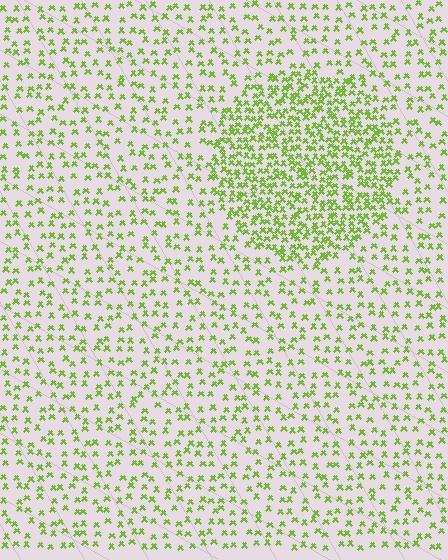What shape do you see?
I see a circle.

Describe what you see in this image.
The image contains small lime elements arranged at two different densities. A circle-shaped region is visible where the elements are more densely packed than the surrounding area.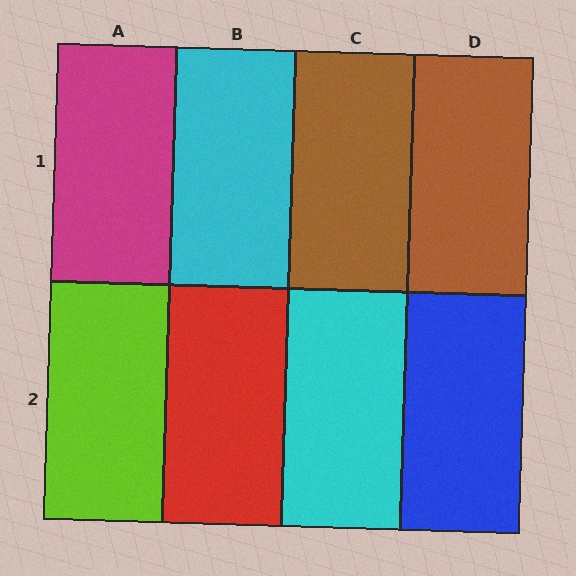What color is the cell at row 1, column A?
Magenta.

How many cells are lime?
1 cell is lime.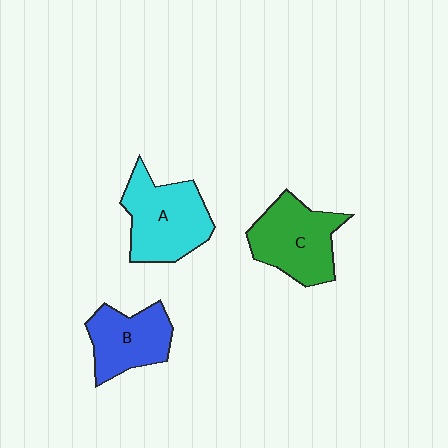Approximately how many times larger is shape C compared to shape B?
Approximately 1.2 times.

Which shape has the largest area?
Shape A (cyan).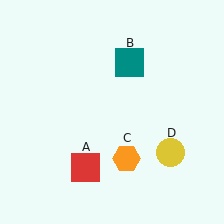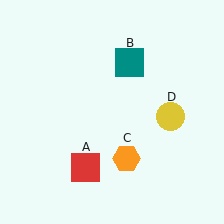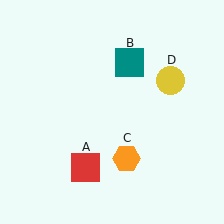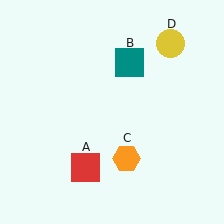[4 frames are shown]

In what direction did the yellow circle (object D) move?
The yellow circle (object D) moved up.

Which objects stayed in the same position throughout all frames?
Red square (object A) and teal square (object B) and orange hexagon (object C) remained stationary.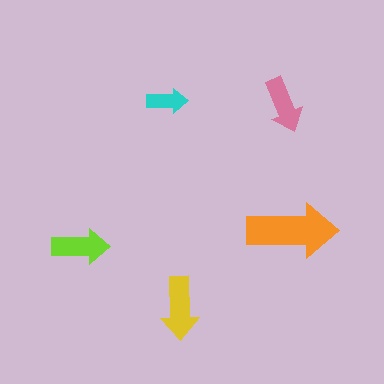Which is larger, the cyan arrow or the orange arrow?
The orange one.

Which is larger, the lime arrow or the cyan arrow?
The lime one.